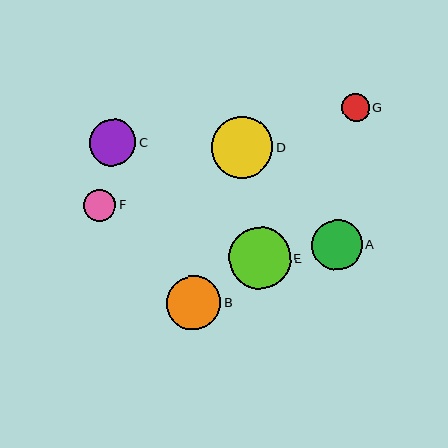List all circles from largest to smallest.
From largest to smallest: D, E, B, A, C, F, G.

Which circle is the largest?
Circle D is the largest with a size of approximately 62 pixels.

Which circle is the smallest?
Circle G is the smallest with a size of approximately 28 pixels.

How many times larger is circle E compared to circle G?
Circle E is approximately 2.2 times the size of circle G.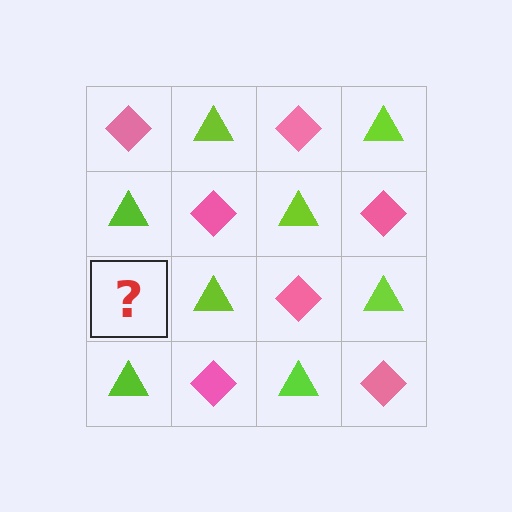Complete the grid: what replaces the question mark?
The question mark should be replaced with a pink diamond.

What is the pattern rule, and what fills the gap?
The rule is that it alternates pink diamond and lime triangle in a checkerboard pattern. The gap should be filled with a pink diamond.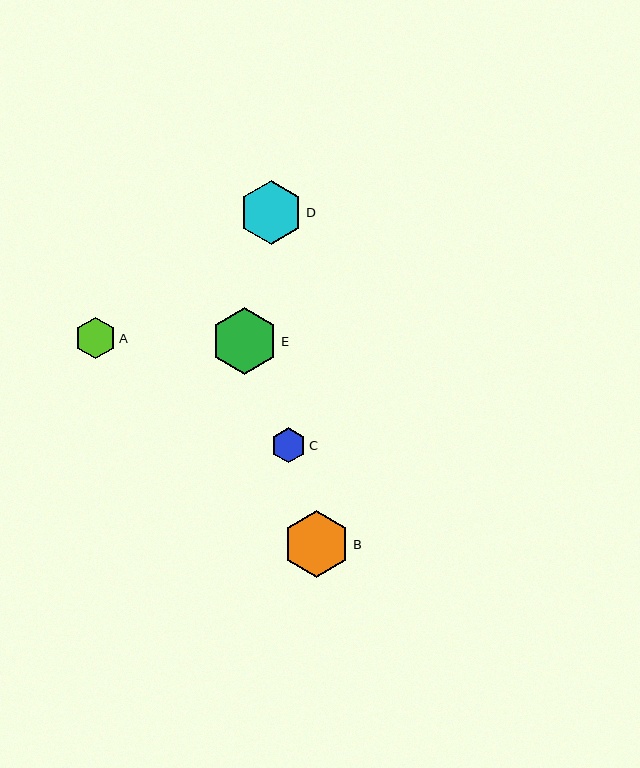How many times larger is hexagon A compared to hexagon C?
Hexagon A is approximately 1.2 times the size of hexagon C.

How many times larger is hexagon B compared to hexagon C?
Hexagon B is approximately 1.9 times the size of hexagon C.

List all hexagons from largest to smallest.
From largest to smallest: B, E, D, A, C.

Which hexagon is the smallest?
Hexagon C is the smallest with a size of approximately 35 pixels.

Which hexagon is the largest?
Hexagon B is the largest with a size of approximately 67 pixels.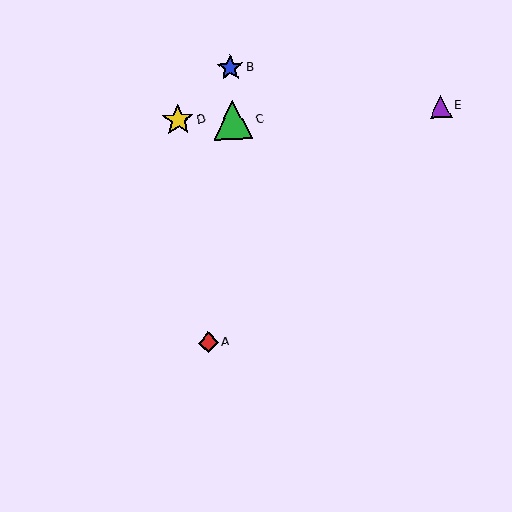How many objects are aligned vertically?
2 objects (B, C) are aligned vertically.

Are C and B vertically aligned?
Yes, both are at x≈233.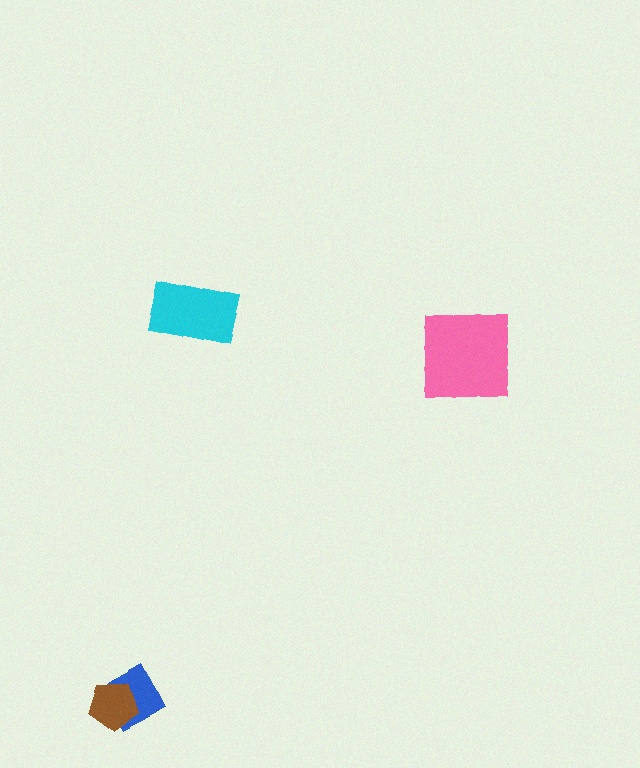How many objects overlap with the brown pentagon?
1 object overlaps with the brown pentagon.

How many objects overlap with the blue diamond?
1 object overlaps with the blue diamond.